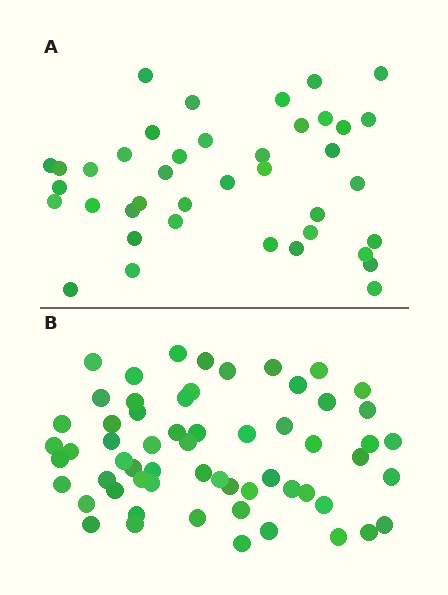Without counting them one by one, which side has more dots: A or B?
Region B (the bottom region) has more dots.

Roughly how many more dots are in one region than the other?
Region B has approximately 20 more dots than region A.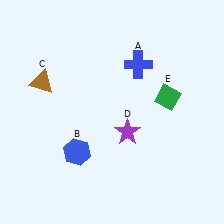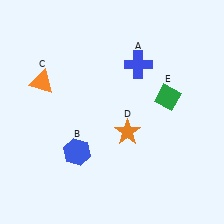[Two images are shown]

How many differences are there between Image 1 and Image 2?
There are 2 differences between the two images.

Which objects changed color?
C changed from brown to orange. D changed from purple to orange.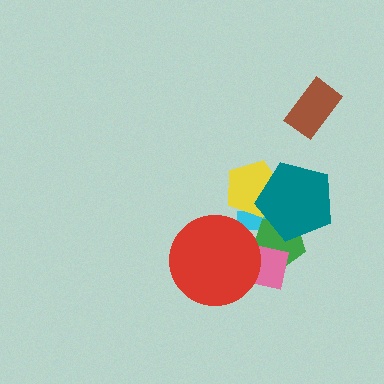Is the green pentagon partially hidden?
Yes, it is partially covered by another shape.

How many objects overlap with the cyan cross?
5 objects overlap with the cyan cross.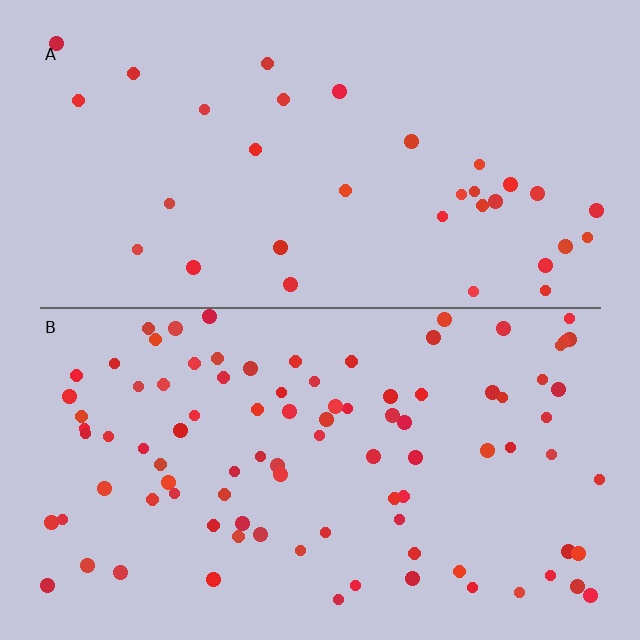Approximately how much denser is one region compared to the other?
Approximately 2.8× — region B over region A.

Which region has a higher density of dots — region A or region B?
B (the bottom).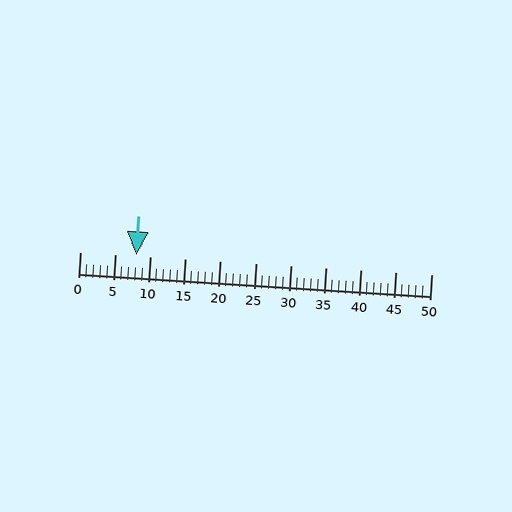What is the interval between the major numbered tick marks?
The major tick marks are spaced 5 units apart.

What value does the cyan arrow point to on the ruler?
The cyan arrow points to approximately 8.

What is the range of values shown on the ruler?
The ruler shows values from 0 to 50.